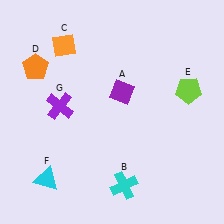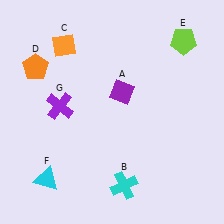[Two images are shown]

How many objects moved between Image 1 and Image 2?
1 object moved between the two images.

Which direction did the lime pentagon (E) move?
The lime pentagon (E) moved up.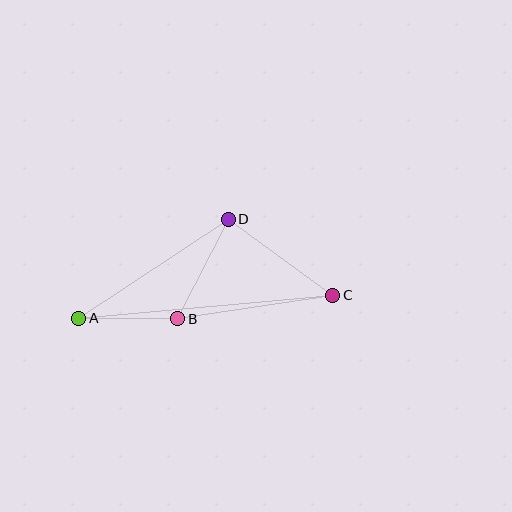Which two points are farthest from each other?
Points A and C are farthest from each other.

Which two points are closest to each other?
Points A and B are closest to each other.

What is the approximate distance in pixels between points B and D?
The distance between B and D is approximately 112 pixels.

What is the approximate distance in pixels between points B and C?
The distance between B and C is approximately 157 pixels.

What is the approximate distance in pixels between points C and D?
The distance between C and D is approximately 129 pixels.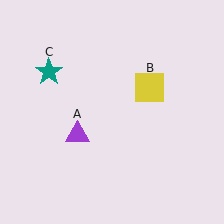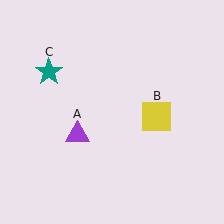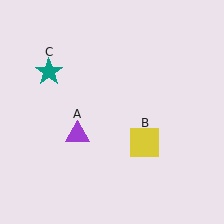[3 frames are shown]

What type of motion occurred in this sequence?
The yellow square (object B) rotated clockwise around the center of the scene.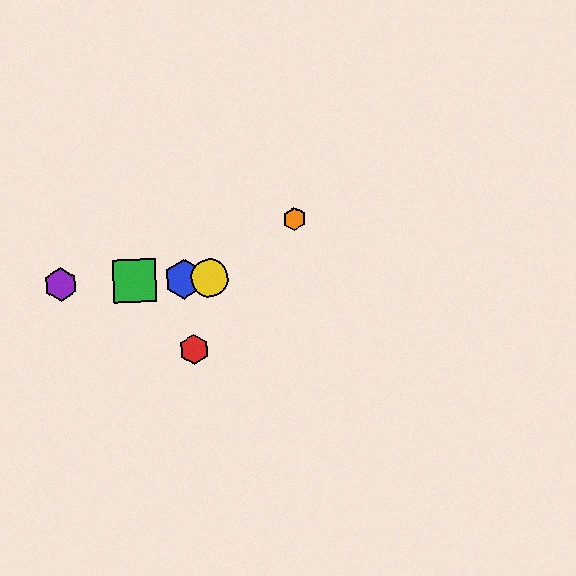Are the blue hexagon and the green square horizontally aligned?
Yes, both are at y≈279.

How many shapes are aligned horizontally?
4 shapes (the blue hexagon, the green square, the yellow circle, the purple hexagon) are aligned horizontally.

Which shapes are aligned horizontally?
The blue hexagon, the green square, the yellow circle, the purple hexagon are aligned horizontally.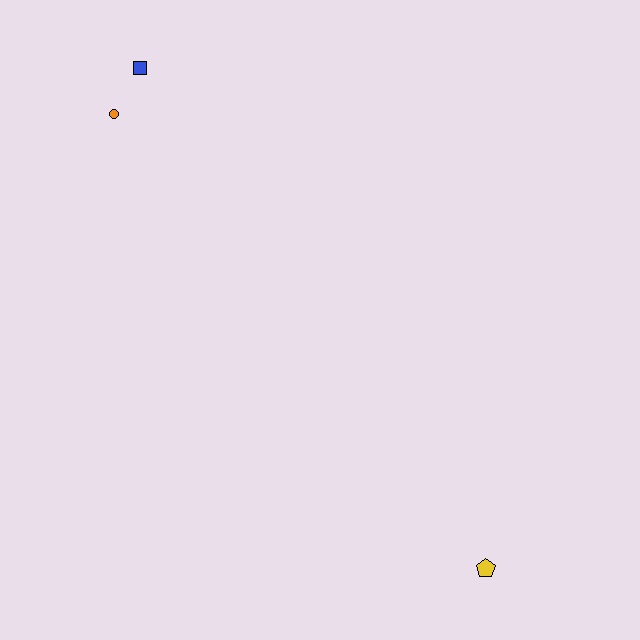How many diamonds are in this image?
There are no diamonds.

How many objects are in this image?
There are 3 objects.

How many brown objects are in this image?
There are no brown objects.